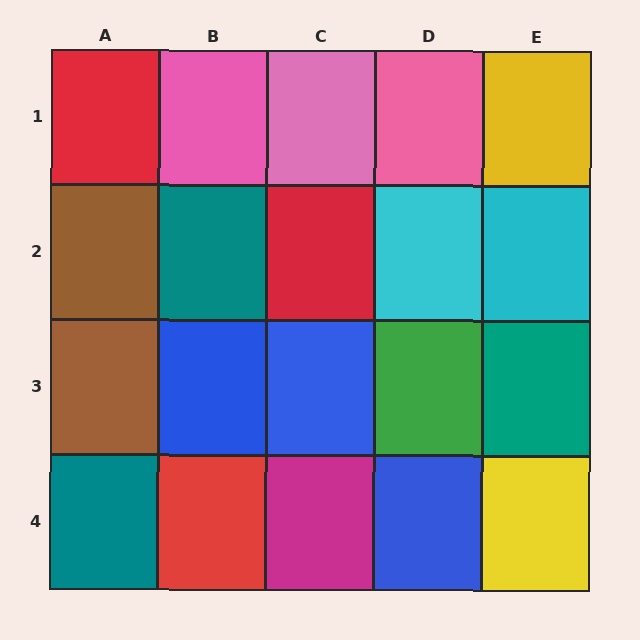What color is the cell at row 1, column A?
Red.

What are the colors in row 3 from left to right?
Brown, blue, blue, green, teal.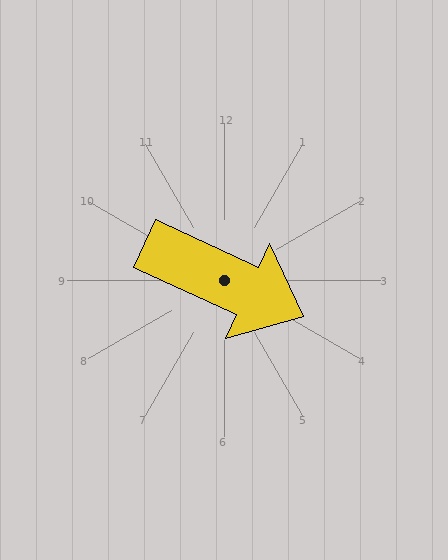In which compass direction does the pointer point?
Southeast.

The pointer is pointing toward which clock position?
Roughly 4 o'clock.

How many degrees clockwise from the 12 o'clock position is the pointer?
Approximately 115 degrees.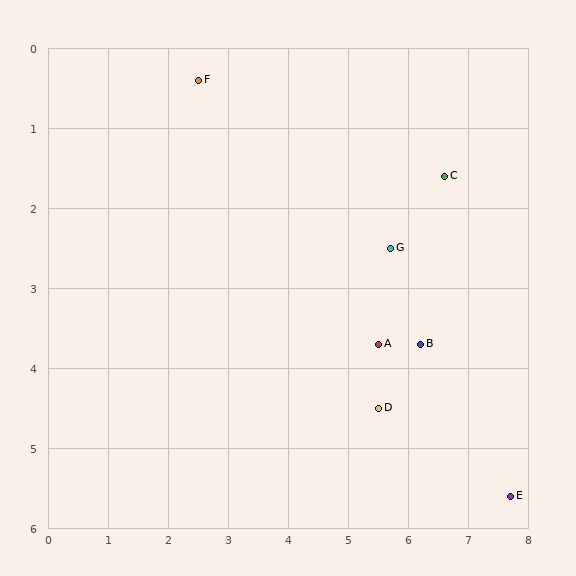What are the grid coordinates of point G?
Point G is at approximately (5.7, 2.5).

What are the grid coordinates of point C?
Point C is at approximately (6.6, 1.6).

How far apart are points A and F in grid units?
Points A and F are about 4.5 grid units apart.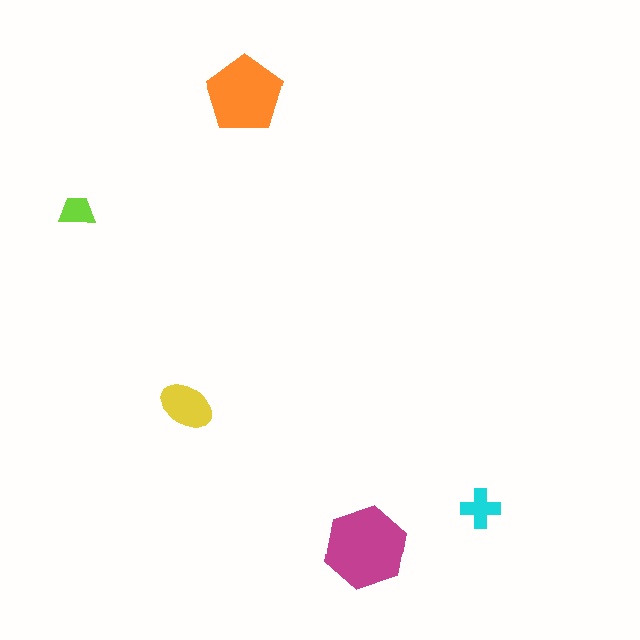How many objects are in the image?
There are 5 objects in the image.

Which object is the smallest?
The lime trapezoid.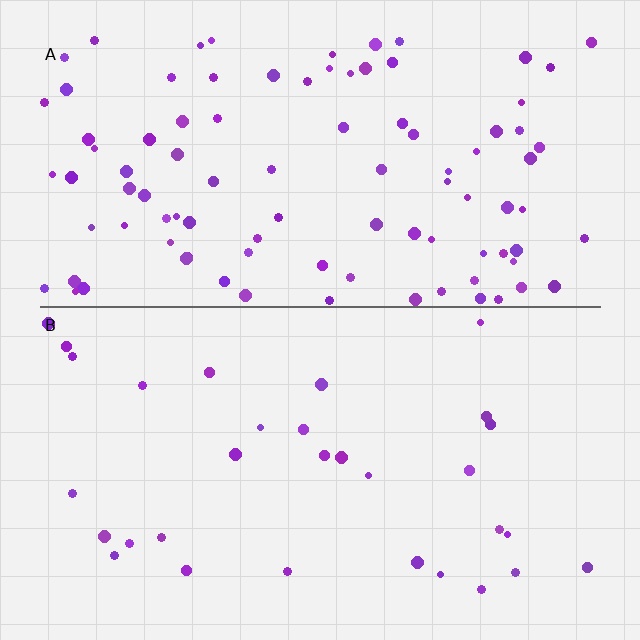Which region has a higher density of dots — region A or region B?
A (the top).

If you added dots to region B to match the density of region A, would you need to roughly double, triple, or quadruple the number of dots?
Approximately triple.